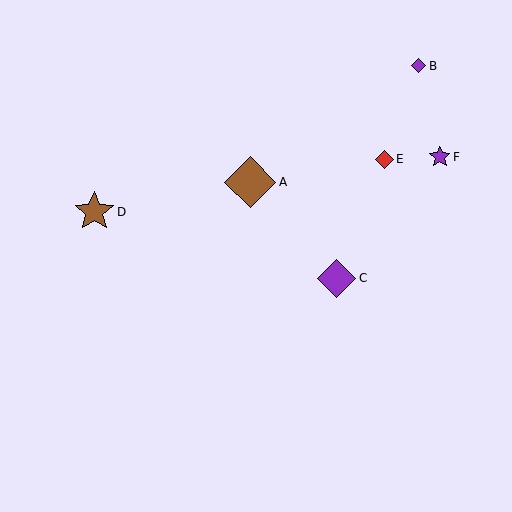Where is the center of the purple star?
The center of the purple star is at (440, 157).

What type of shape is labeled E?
Shape E is a red diamond.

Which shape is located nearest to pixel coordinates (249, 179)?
The brown diamond (labeled A) at (250, 182) is nearest to that location.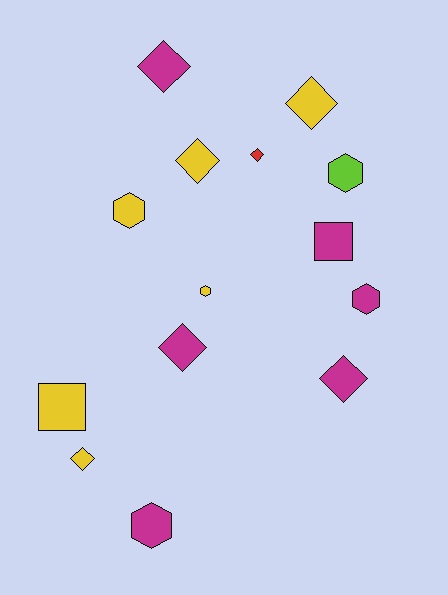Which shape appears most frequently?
Diamond, with 7 objects.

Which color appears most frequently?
Yellow, with 6 objects.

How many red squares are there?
There are no red squares.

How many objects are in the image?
There are 14 objects.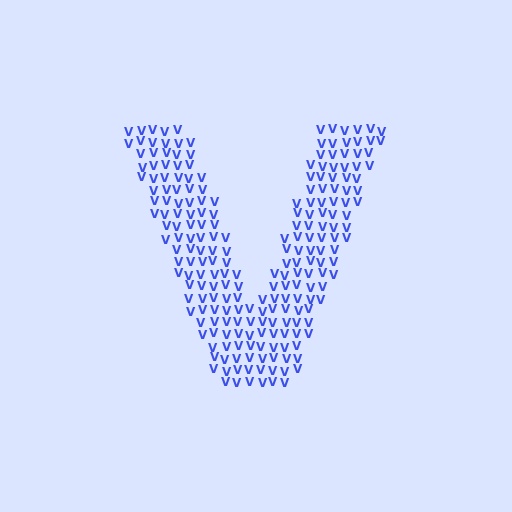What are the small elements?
The small elements are letter V's.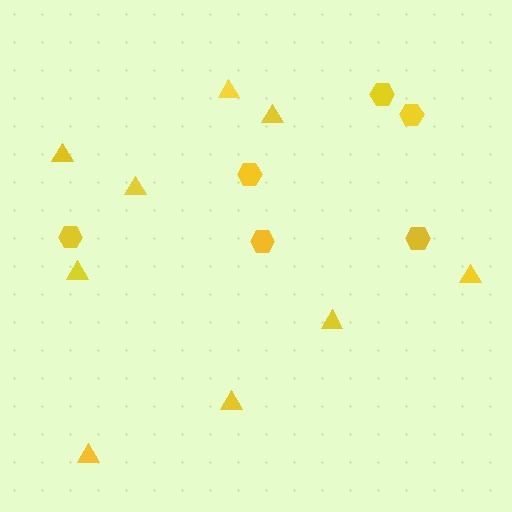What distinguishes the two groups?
There are 2 groups: one group of hexagons (6) and one group of triangles (9).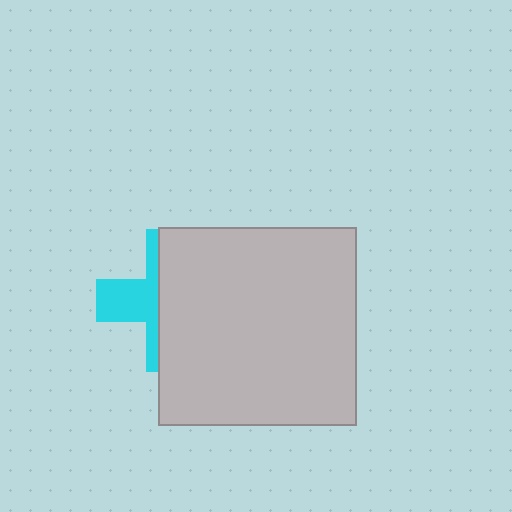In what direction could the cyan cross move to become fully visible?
The cyan cross could move left. That would shift it out from behind the light gray square entirely.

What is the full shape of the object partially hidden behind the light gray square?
The partially hidden object is a cyan cross.